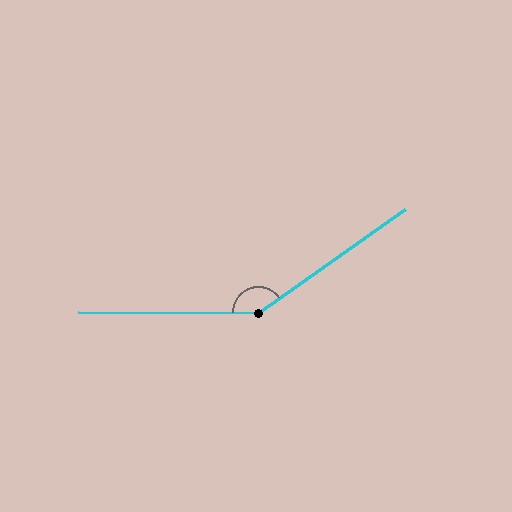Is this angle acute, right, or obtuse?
It is obtuse.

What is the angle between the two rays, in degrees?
Approximately 144 degrees.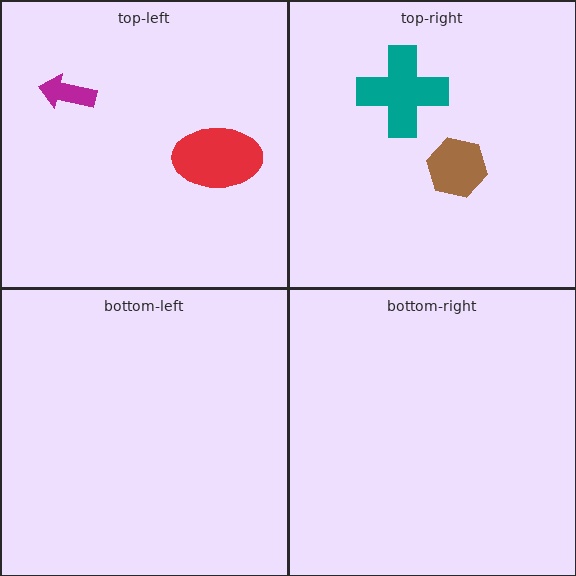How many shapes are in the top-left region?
2.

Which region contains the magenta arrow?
The top-left region.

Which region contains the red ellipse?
The top-left region.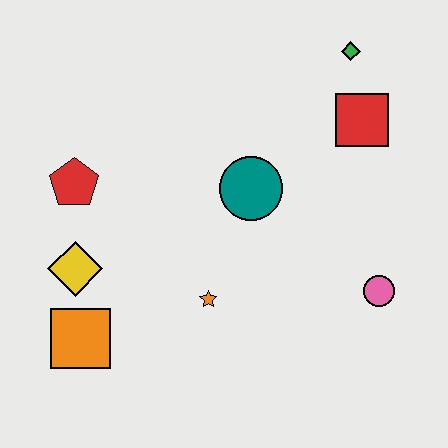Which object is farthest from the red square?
The orange square is farthest from the red square.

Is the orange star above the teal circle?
No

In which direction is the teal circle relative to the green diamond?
The teal circle is below the green diamond.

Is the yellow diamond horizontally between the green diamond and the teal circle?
No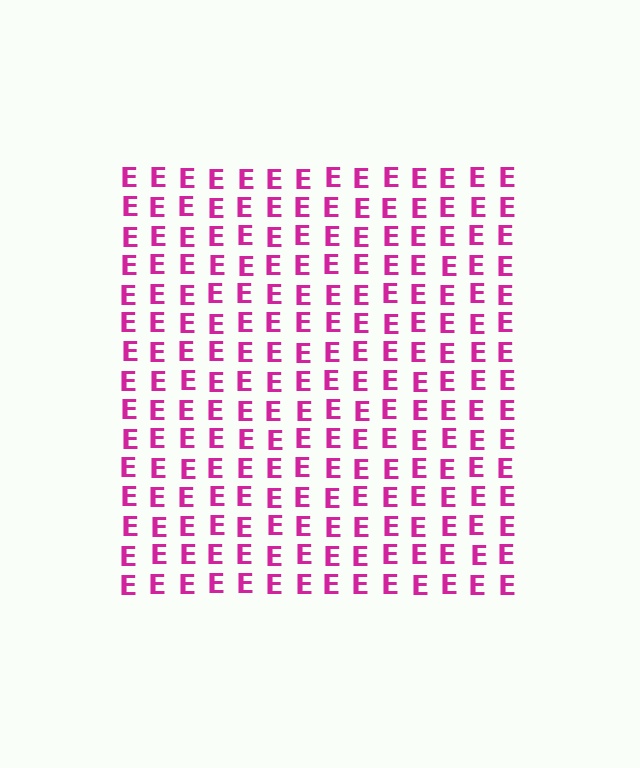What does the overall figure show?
The overall figure shows a square.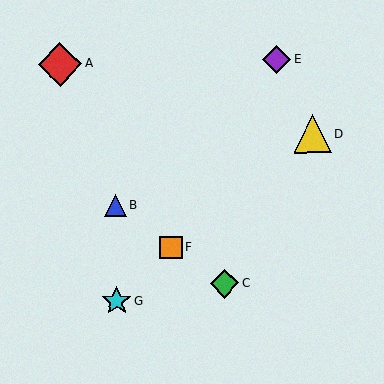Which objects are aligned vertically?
Objects B, G are aligned vertically.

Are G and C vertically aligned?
No, G is at x≈117 and C is at x≈225.